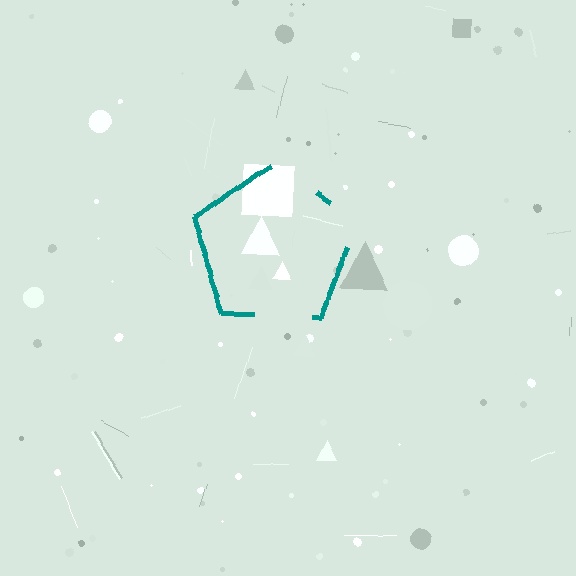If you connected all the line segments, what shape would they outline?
They would outline a pentagon.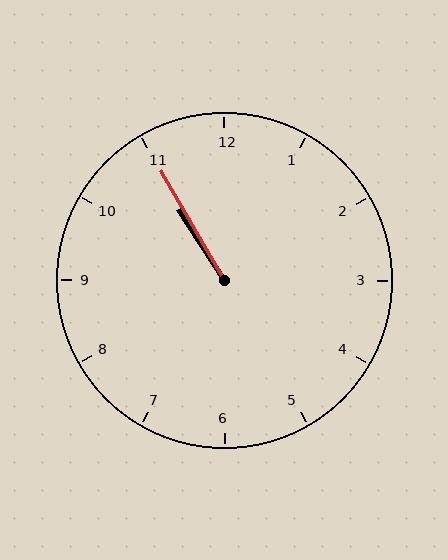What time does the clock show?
10:55.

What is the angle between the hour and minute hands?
Approximately 2 degrees.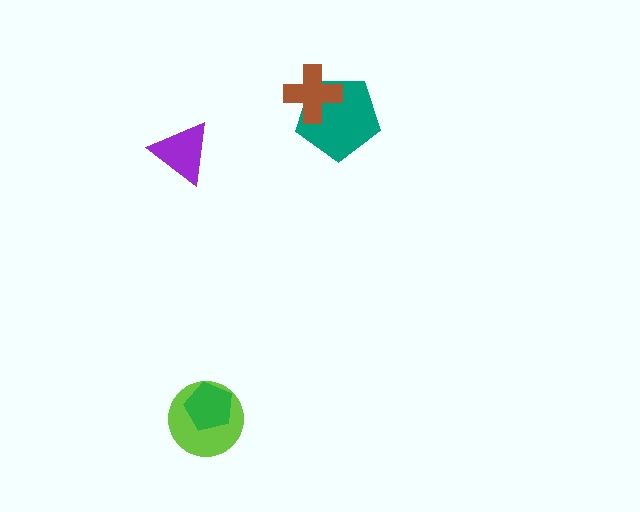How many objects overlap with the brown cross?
1 object overlaps with the brown cross.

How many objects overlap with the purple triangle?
0 objects overlap with the purple triangle.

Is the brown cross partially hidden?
No, no other shape covers it.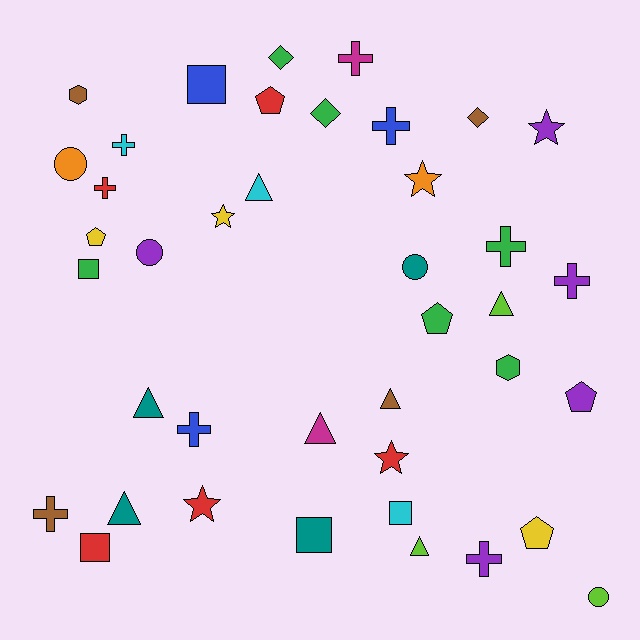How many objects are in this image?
There are 40 objects.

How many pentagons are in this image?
There are 5 pentagons.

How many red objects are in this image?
There are 5 red objects.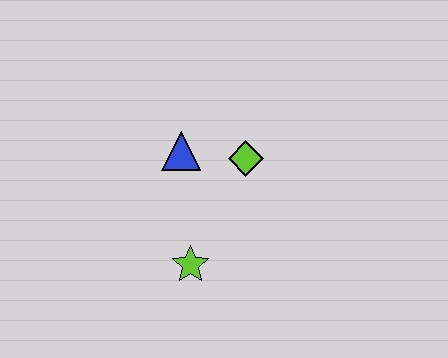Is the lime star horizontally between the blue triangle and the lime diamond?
Yes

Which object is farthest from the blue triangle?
The lime star is farthest from the blue triangle.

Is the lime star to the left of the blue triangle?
No